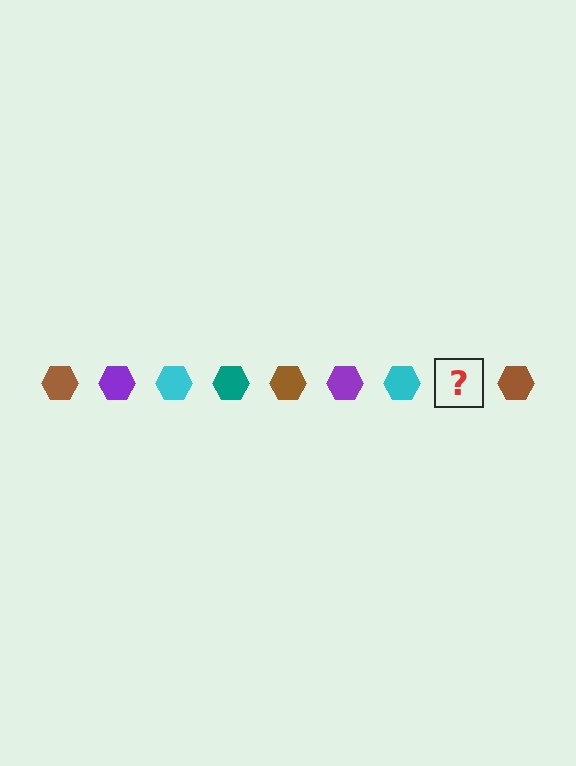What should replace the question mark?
The question mark should be replaced with a teal hexagon.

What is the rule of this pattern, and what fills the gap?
The rule is that the pattern cycles through brown, purple, cyan, teal hexagons. The gap should be filled with a teal hexagon.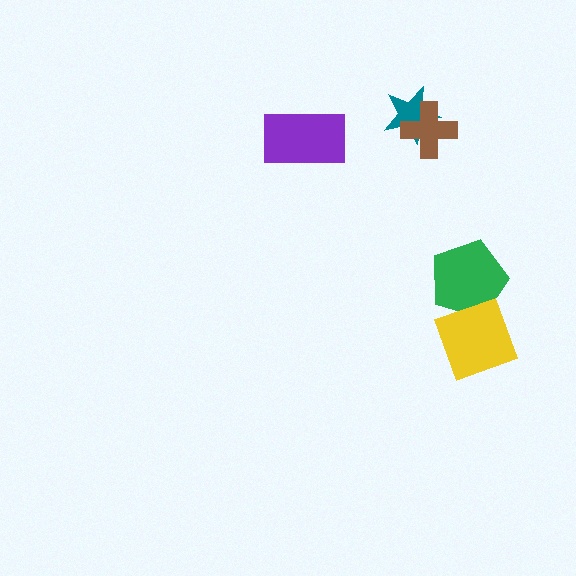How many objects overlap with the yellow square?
1 object overlaps with the yellow square.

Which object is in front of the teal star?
The brown cross is in front of the teal star.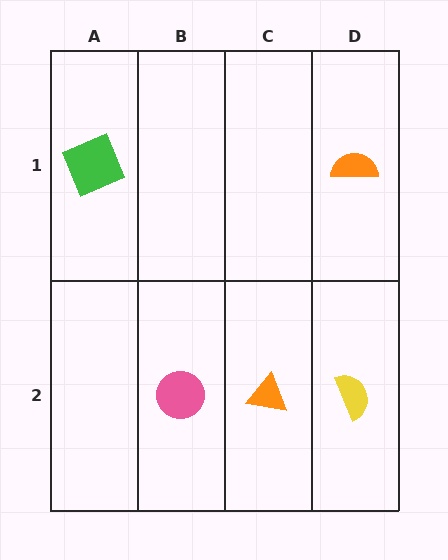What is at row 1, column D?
An orange semicircle.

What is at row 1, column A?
A green square.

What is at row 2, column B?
A pink circle.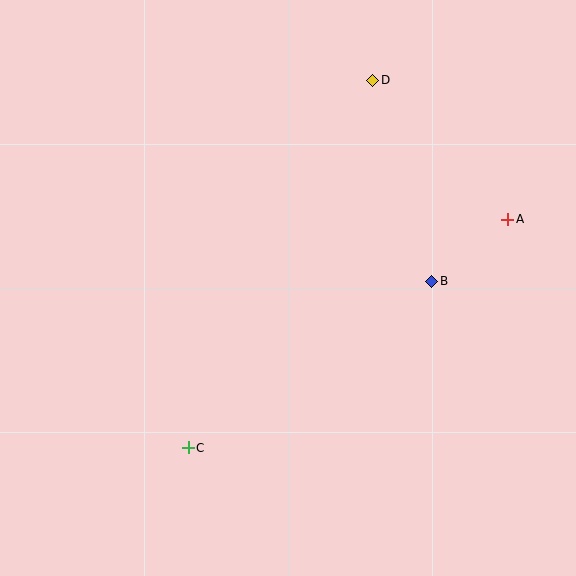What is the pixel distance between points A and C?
The distance between A and C is 393 pixels.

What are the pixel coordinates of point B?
Point B is at (432, 281).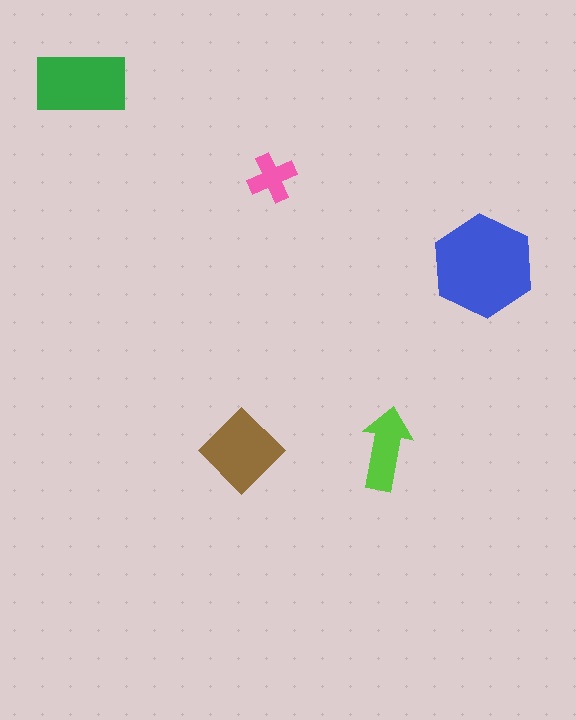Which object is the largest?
The blue hexagon.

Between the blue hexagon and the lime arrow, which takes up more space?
The blue hexagon.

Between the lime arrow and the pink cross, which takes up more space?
The lime arrow.